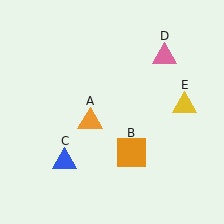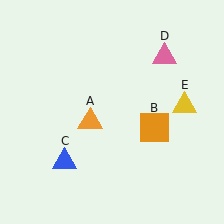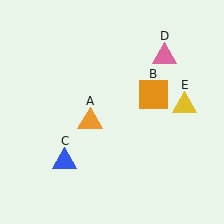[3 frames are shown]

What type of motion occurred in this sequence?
The orange square (object B) rotated counterclockwise around the center of the scene.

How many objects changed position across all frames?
1 object changed position: orange square (object B).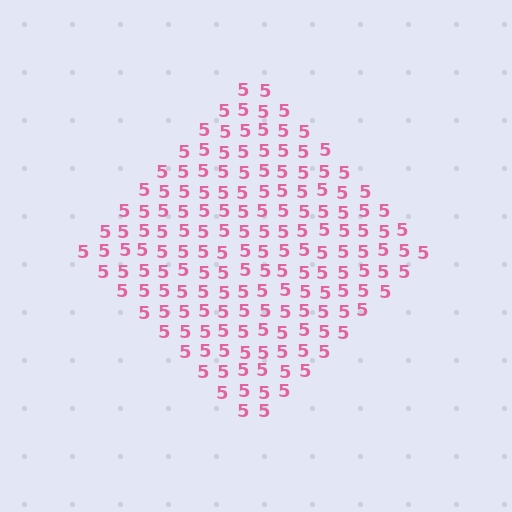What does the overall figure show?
The overall figure shows a diamond.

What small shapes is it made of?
It is made of small digit 5's.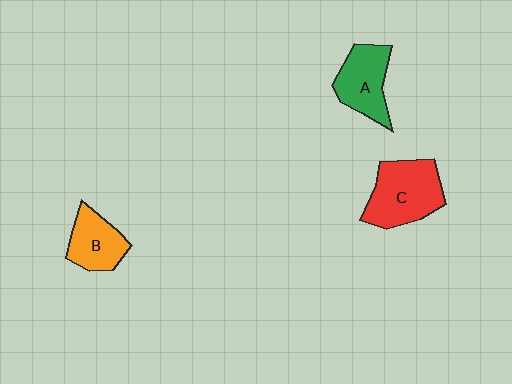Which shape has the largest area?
Shape C (red).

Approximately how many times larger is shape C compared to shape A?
Approximately 1.3 times.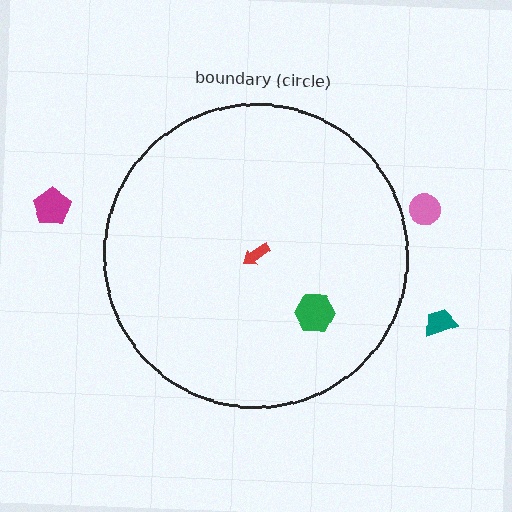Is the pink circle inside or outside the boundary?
Outside.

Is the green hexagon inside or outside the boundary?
Inside.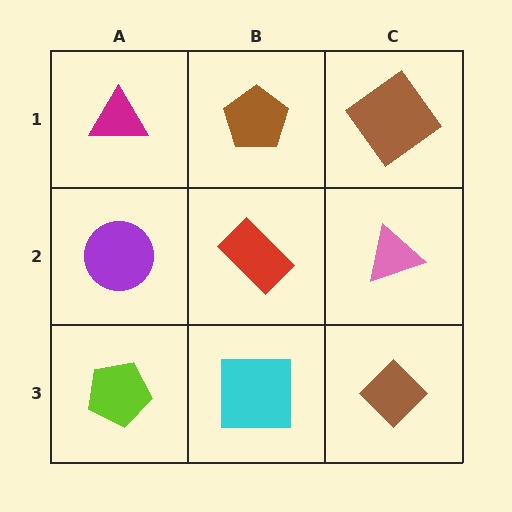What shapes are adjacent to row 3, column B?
A red rectangle (row 2, column B), a lime pentagon (row 3, column A), a brown diamond (row 3, column C).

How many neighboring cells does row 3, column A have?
2.